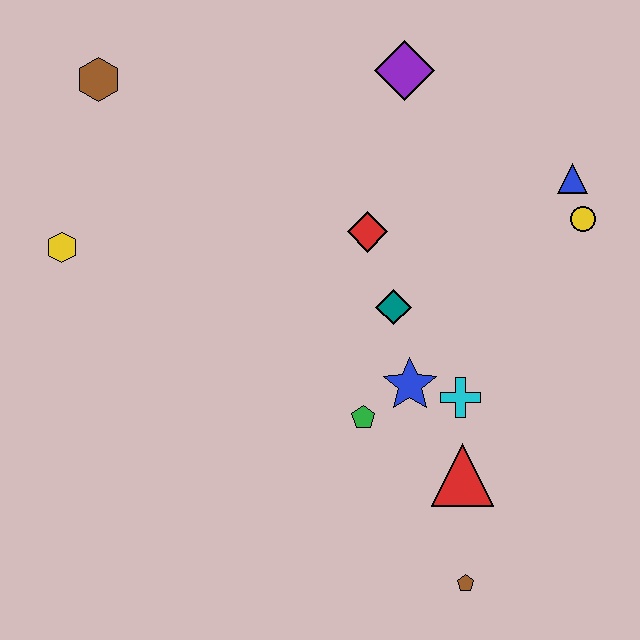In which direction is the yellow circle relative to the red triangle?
The yellow circle is above the red triangle.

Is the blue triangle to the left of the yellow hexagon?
No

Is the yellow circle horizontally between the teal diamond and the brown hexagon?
No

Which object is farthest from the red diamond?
The brown pentagon is farthest from the red diamond.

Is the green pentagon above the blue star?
No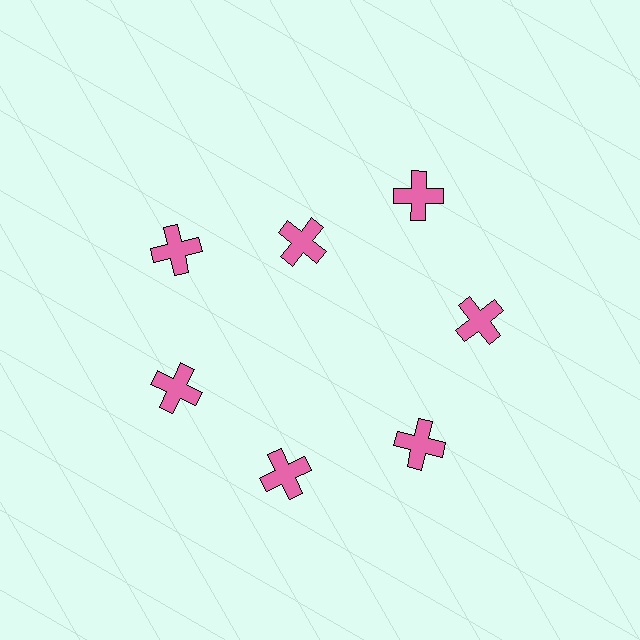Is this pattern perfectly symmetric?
No. The 7 pink crosses are arranged in a ring, but one element near the 12 o'clock position is pulled inward toward the center, breaking the 7-fold rotational symmetry.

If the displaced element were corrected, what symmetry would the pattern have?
It would have 7-fold rotational symmetry — the pattern would map onto itself every 51 degrees.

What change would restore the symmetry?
The symmetry would be restored by moving it outward, back onto the ring so that all 7 crosses sit at equal angles and equal distance from the center.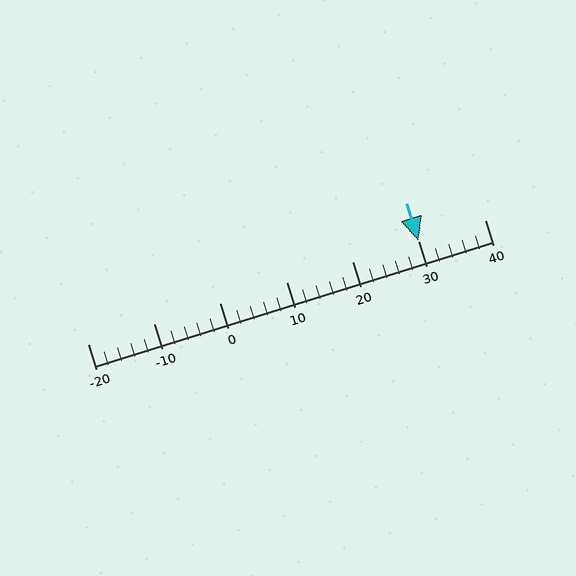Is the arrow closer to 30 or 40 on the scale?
The arrow is closer to 30.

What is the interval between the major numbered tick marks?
The major tick marks are spaced 10 units apart.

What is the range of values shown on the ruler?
The ruler shows values from -20 to 40.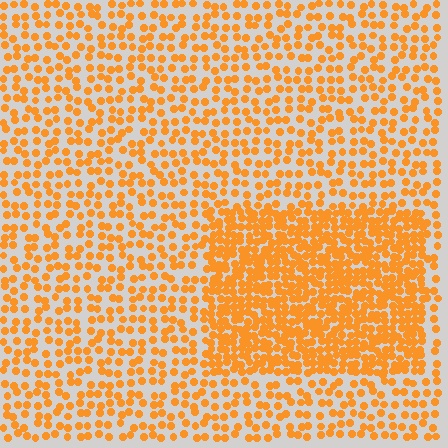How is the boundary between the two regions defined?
The boundary is defined by a change in element density (approximately 2.1x ratio). All elements are the same color, size, and shape.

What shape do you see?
I see a rectangle.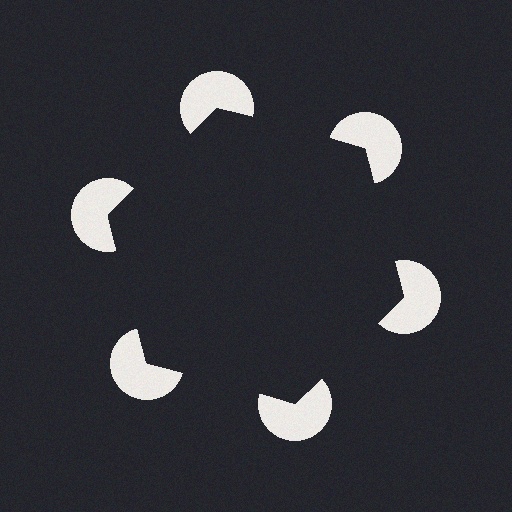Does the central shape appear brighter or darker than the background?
It typically appears slightly darker than the background, even though no actual brightness change is drawn.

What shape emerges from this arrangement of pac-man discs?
An illusory hexagon — its edges are inferred from the aligned wedge cuts in the pac-man discs, not physically drawn.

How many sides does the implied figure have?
6 sides.